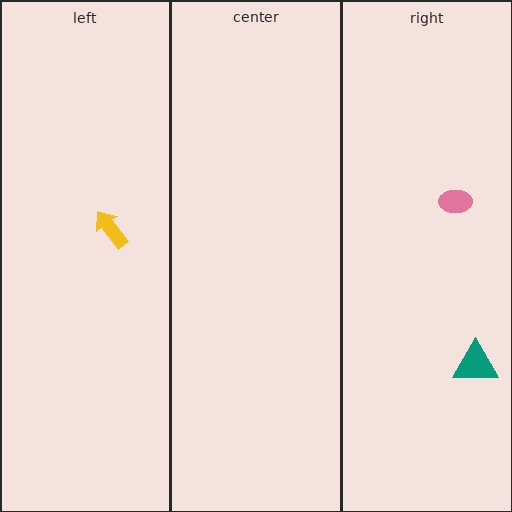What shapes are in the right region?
The pink ellipse, the teal triangle.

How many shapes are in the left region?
1.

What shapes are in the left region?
The yellow arrow.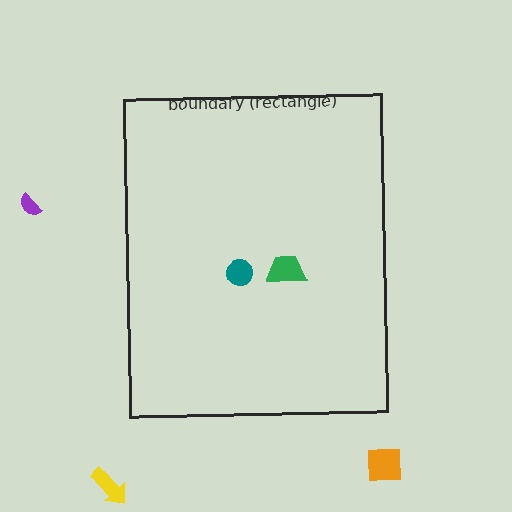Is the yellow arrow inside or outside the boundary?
Outside.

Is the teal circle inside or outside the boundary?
Inside.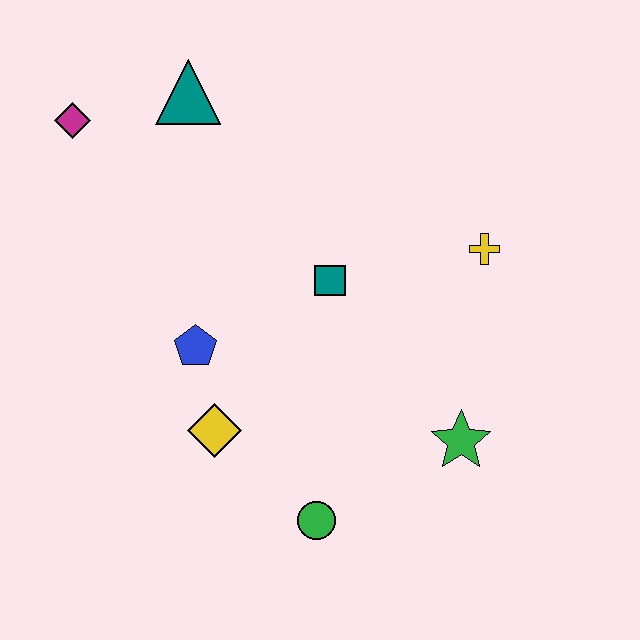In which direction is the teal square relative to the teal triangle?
The teal square is below the teal triangle.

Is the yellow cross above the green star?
Yes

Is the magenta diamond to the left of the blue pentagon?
Yes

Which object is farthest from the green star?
The magenta diamond is farthest from the green star.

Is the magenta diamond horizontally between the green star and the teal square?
No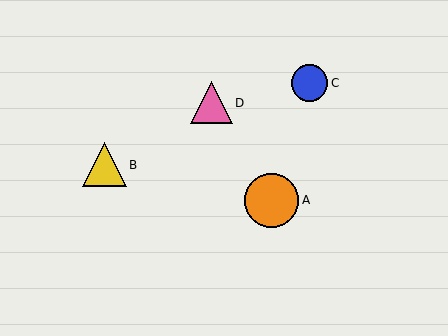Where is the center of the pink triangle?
The center of the pink triangle is at (212, 103).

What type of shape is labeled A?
Shape A is an orange circle.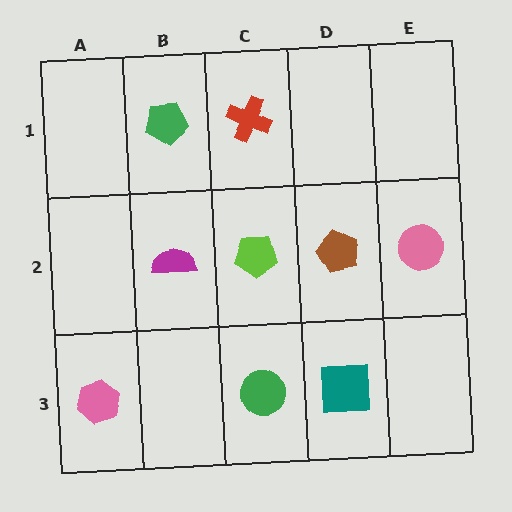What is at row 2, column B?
A magenta semicircle.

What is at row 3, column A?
A pink hexagon.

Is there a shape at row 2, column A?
No, that cell is empty.